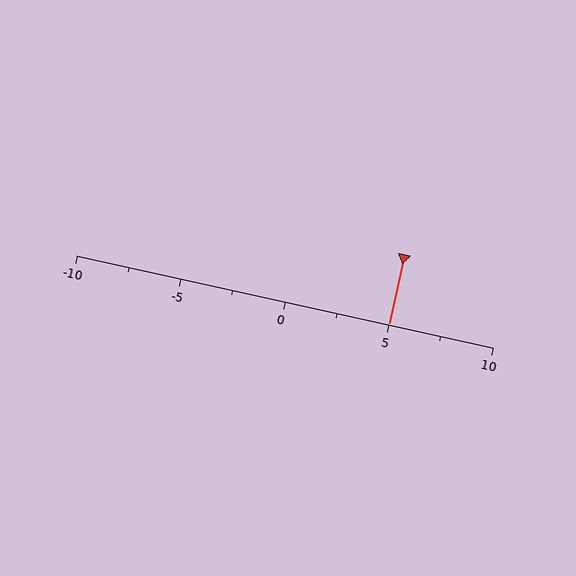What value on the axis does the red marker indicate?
The marker indicates approximately 5.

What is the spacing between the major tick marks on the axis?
The major ticks are spaced 5 apart.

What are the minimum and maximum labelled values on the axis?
The axis runs from -10 to 10.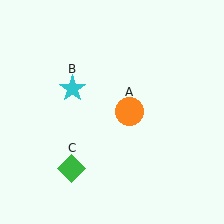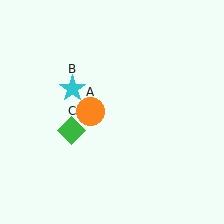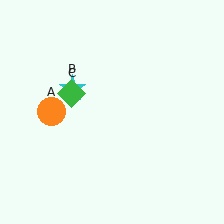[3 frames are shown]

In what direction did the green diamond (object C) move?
The green diamond (object C) moved up.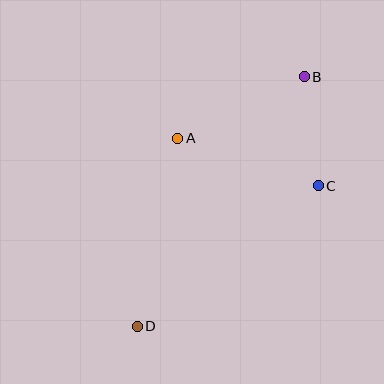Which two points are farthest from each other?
Points B and D are farthest from each other.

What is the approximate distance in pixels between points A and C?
The distance between A and C is approximately 149 pixels.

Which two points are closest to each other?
Points B and C are closest to each other.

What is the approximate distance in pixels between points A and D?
The distance between A and D is approximately 192 pixels.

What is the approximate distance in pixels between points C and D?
The distance between C and D is approximately 229 pixels.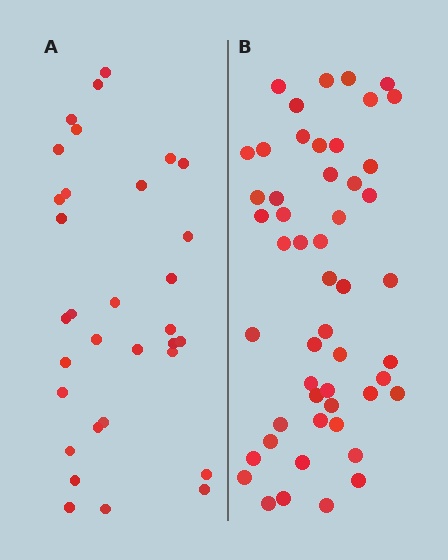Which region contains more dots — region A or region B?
Region B (the right region) has more dots.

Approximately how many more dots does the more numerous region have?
Region B has approximately 20 more dots than region A.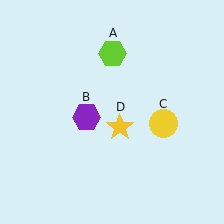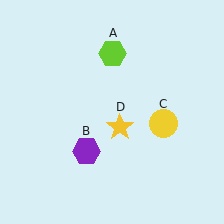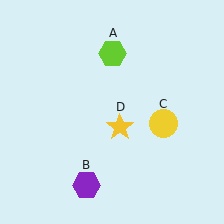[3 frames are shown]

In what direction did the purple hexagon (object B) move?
The purple hexagon (object B) moved down.